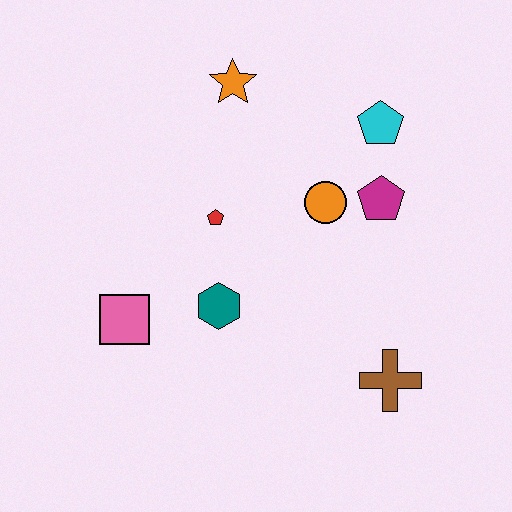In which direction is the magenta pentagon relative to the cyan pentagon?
The magenta pentagon is below the cyan pentagon.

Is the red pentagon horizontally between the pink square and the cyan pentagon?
Yes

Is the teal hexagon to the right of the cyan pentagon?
No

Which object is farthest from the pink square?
The cyan pentagon is farthest from the pink square.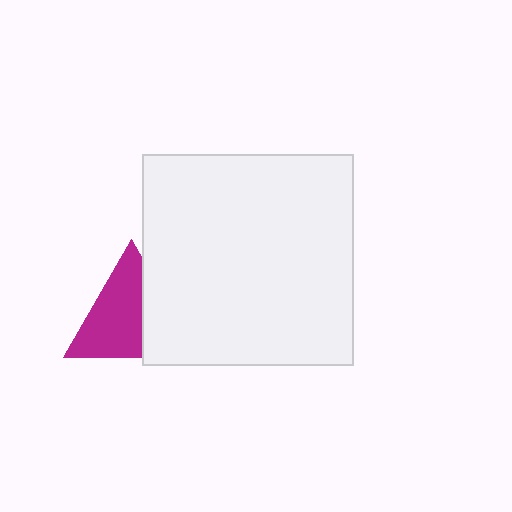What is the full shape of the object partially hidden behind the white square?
The partially hidden object is a magenta triangle.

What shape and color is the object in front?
The object in front is a white square.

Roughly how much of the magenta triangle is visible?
About half of it is visible (roughly 64%).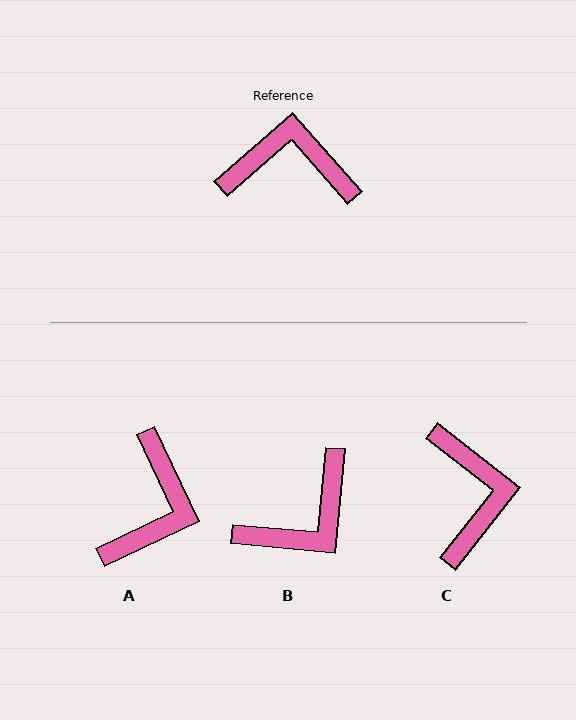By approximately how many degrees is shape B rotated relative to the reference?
Approximately 136 degrees clockwise.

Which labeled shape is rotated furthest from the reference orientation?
B, about 136 degrees away.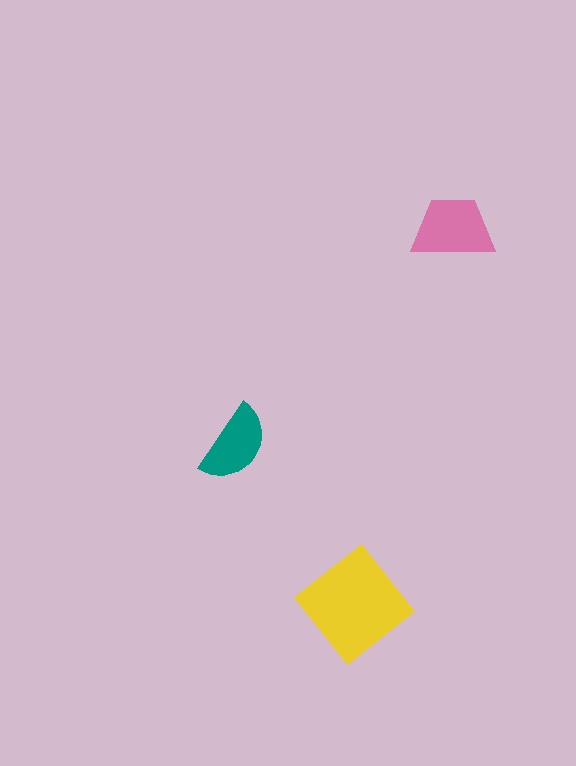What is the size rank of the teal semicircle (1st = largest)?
3rd.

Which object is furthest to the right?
The pink trapezoid is rightmost.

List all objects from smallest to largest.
The teal semicircle, the pink trapezoid, the yellow diamond.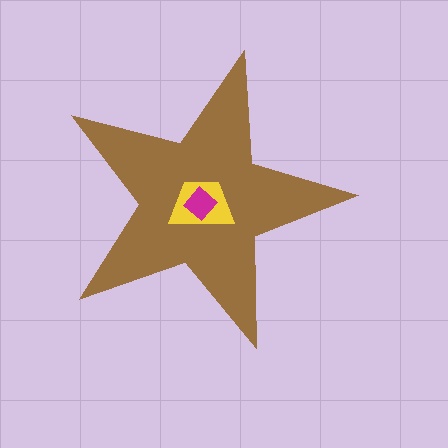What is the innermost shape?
The magenta diamond.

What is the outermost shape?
The brown star.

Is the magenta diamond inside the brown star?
Yes.